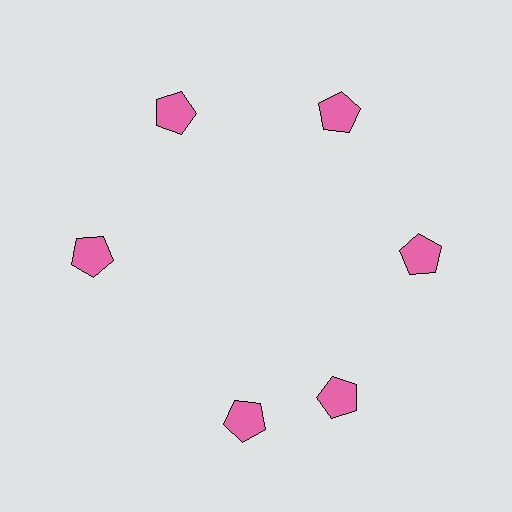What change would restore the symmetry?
The symmetry would be restored by rotating it back into even spacing with its neighbors so that all 6 pentagons sit at equal angles and equal distance from the center.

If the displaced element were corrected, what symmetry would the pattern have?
It would have 6-fold rotational symmetry — the pattern would map onto itself every 60 degrees.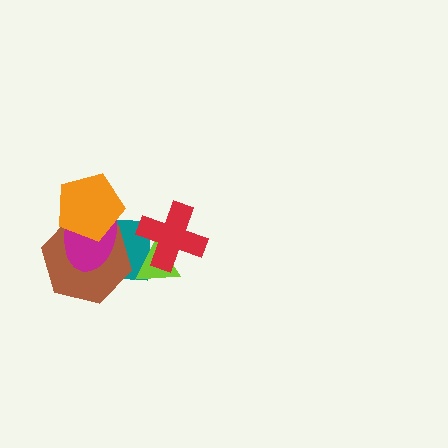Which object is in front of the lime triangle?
The red cross is in front of the lime triangle.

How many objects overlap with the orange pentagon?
2 objects overlap with the orange pentagon.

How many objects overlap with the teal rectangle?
4 objects overlap with the teal rectangle.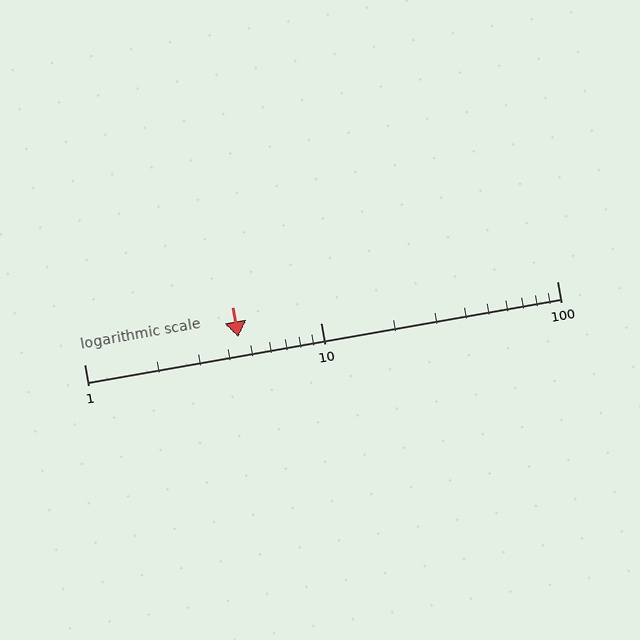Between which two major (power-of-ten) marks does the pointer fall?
The pointer is between 1 and 10.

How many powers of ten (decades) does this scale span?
The scale spans 2 decades, from 1 to 100.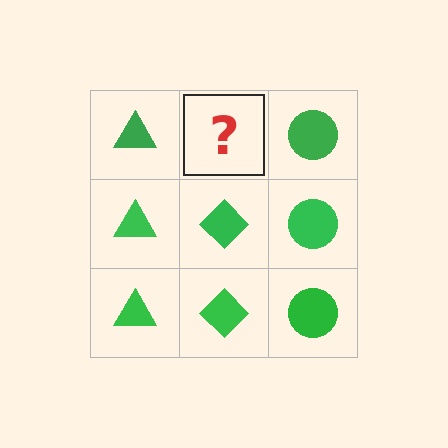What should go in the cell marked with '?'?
The missing cell should contain a green diamond.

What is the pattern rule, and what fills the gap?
The rule is that each column has a consistent shape. The gap should be filled with a green diamond.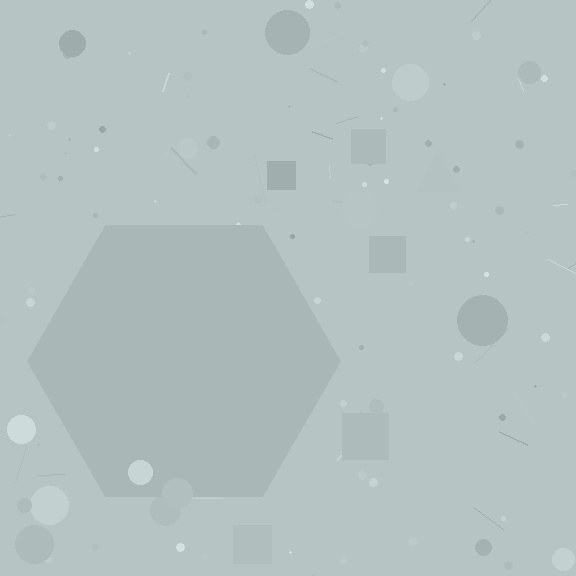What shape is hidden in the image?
A hexagon is hidden in the image.